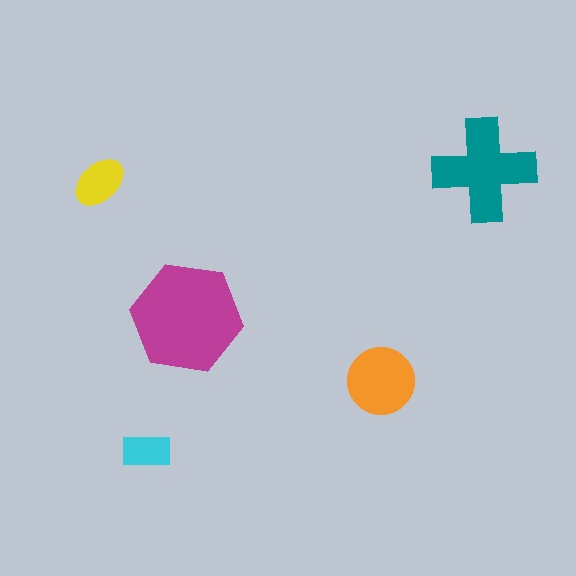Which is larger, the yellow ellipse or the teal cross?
The teal cross.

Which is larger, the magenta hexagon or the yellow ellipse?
The magenta hexagon.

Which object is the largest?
The magenta hexagon.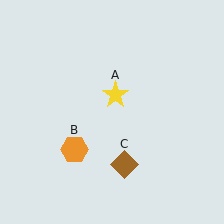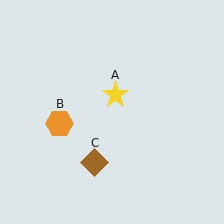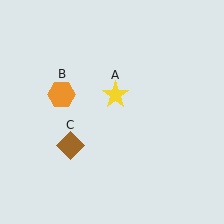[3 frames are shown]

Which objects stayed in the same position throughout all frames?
Yellow star (object A) remained stationary.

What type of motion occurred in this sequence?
The orange hexagon (object B), brown diamond (object C) rotated clockwise around the center of the scene.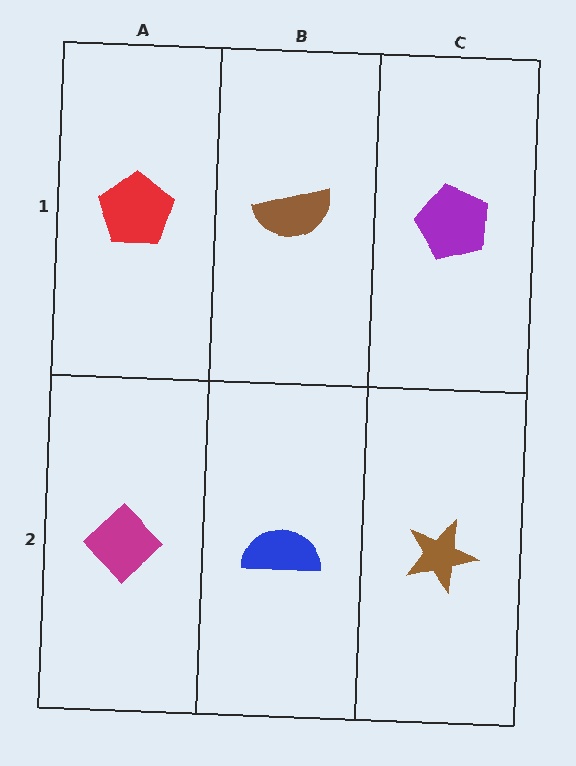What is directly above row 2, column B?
A brown semicircle.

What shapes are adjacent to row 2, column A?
A red pentagon (row 1, column A), a blue semicircle (row 2, column B).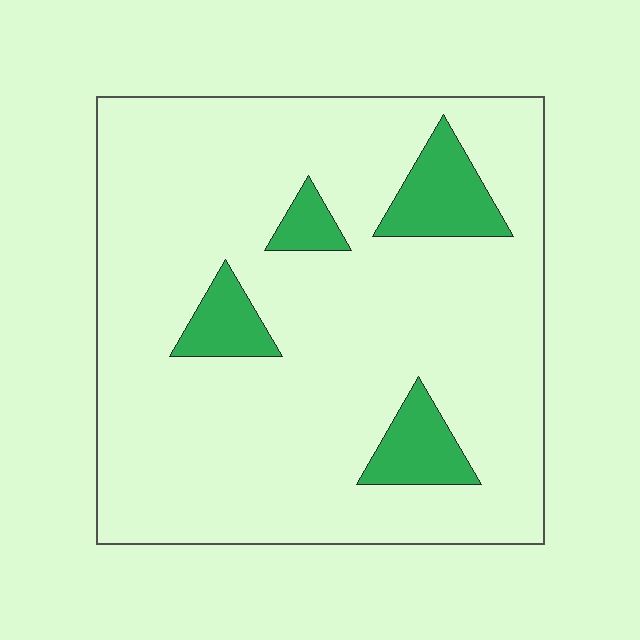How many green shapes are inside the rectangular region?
4.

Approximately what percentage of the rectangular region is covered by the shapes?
Approximately 10%.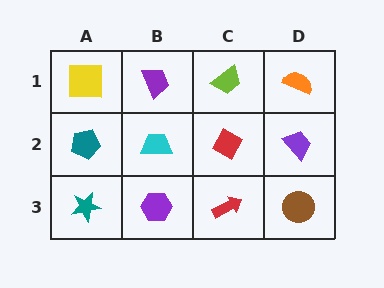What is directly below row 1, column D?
A purple trapezoid.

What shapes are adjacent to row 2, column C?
A lime trapezoid (row 1, column C), a red arrow (row 3, column C), a cyan trapezoid (row 2, column B), a purple trapezoid (row 2, column D).